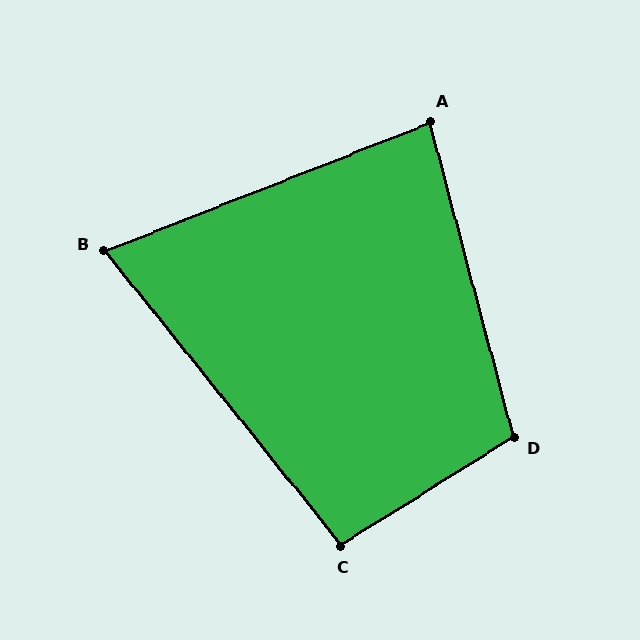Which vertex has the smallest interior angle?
B, at approximately 73 degrees.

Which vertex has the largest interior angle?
D, at approximately 107 degrees.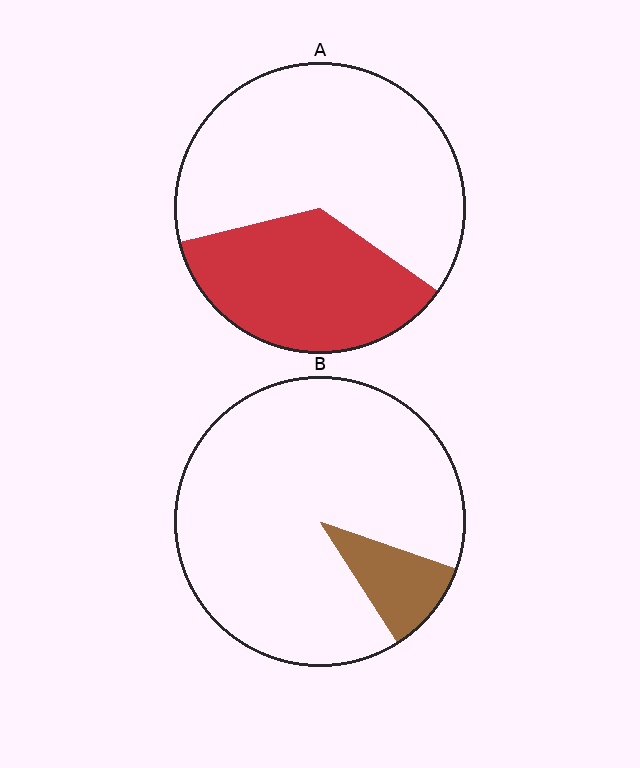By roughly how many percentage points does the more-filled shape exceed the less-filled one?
By roughly 25 percentage points (A over B).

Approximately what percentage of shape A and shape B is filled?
A is approximately 35% and B is approximately 10%.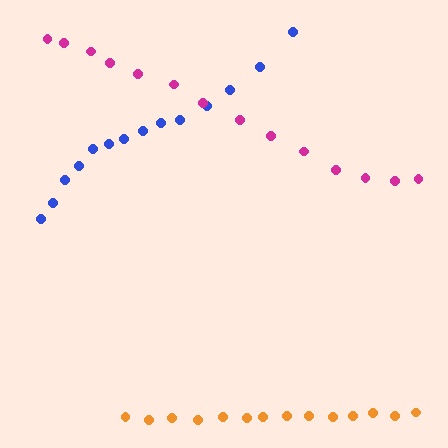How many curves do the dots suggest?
There are 3 distinct paths.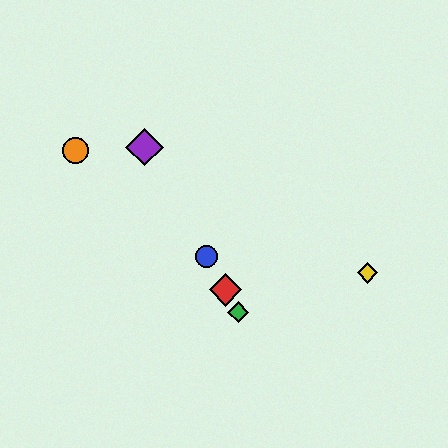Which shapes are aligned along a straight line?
The red diamond, the blue circle, the green diamond, the purple diamond are aligned along a straight line.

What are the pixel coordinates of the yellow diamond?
The yellow diamond is at (367, 273).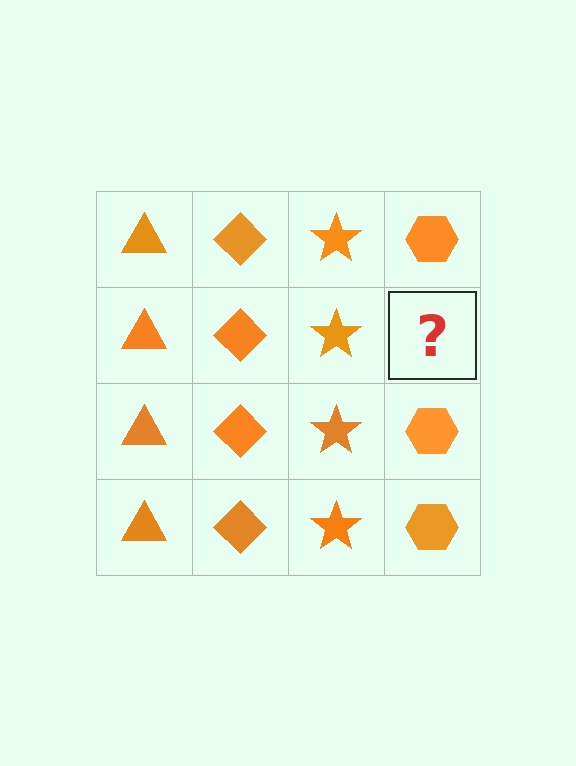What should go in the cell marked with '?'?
The missing cell should contain an orange hexagon.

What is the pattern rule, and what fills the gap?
The rule is that each column has a consistent shape. The gap should be filled with an orange hexagon.